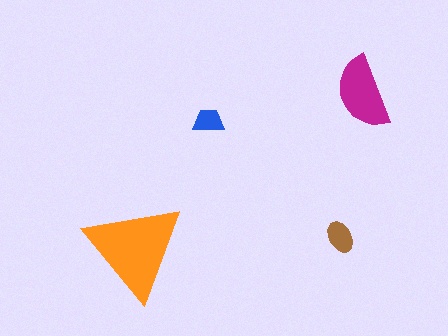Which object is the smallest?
The blue trapezoid.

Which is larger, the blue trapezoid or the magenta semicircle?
The magenta semicircle.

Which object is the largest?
The orange triangle.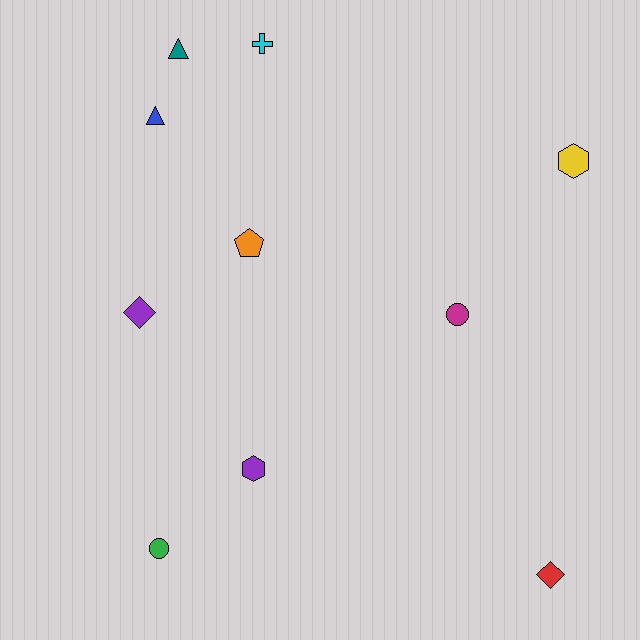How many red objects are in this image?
There is 1 red object.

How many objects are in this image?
There are 10 objects.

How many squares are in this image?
There are no squares.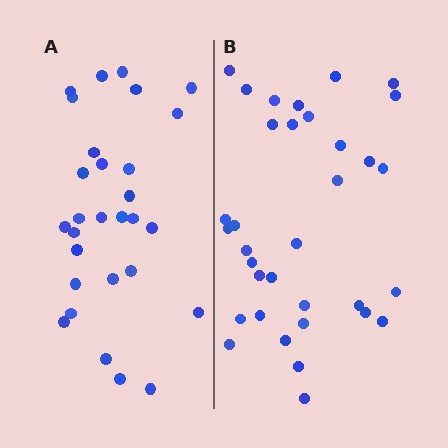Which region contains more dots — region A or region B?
Region B (the right region) has more dots.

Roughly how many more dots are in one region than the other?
Region B has about 5 more dots than region A.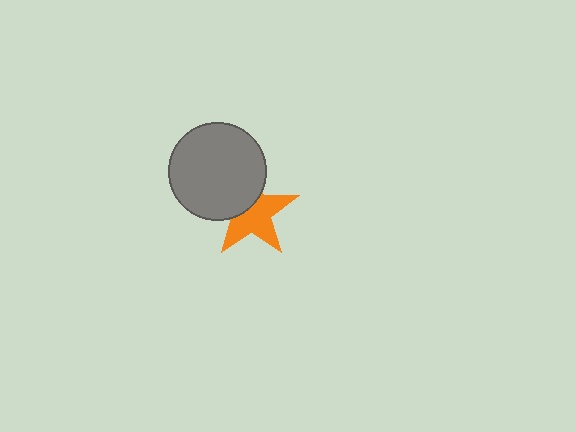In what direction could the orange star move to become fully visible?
The orange star could move toward the lower-right. That would shift it out from behind the gray circle entirely.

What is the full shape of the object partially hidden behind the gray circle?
The partially hidden object is an orange star.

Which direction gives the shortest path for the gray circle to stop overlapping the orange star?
Moving toward the upper-left gives the shortest separation.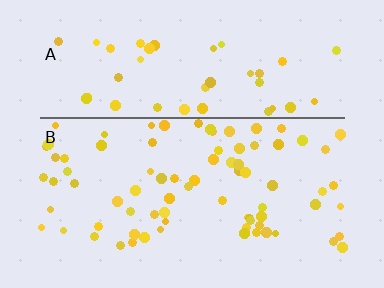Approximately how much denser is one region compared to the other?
Approximately 1.6× — region B over region A.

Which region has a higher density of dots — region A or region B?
B (the bottom).